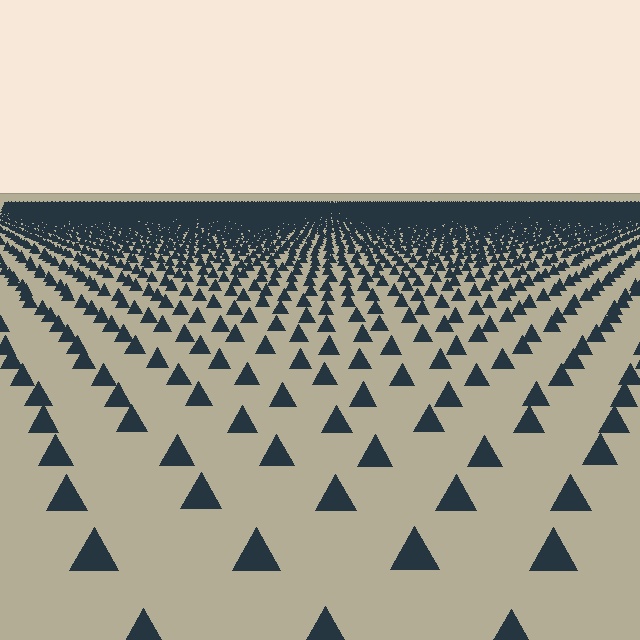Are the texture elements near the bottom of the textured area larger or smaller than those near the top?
Larger. Near the bottom, elements are closer to the viewer and appear at a bigger on-screen size.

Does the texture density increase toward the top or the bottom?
Density increases toward the top.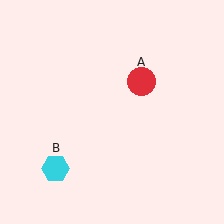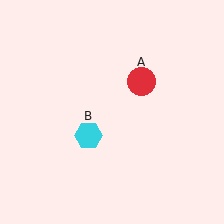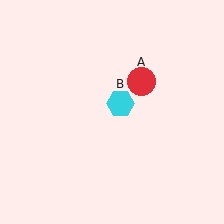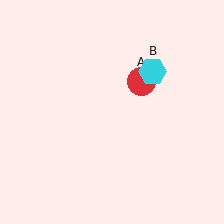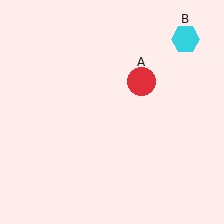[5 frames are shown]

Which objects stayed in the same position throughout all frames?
Red circle (object A) remained stationary.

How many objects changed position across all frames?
1 object changed position: cyan hexagon (object B).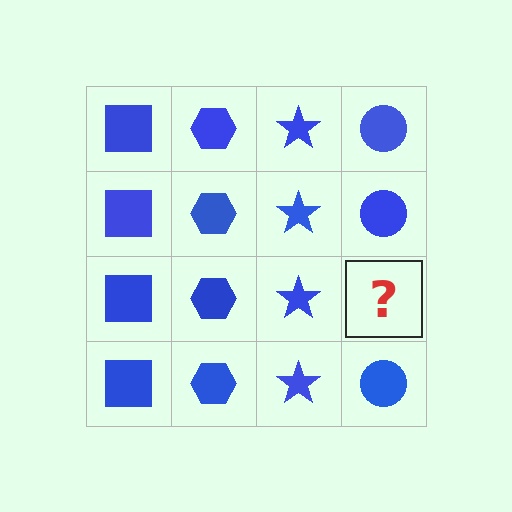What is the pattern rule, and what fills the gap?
The rule is that each column has a consistent shape. The gap should be filled with a blue circle.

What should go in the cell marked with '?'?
The missing cell should contain a blue circle.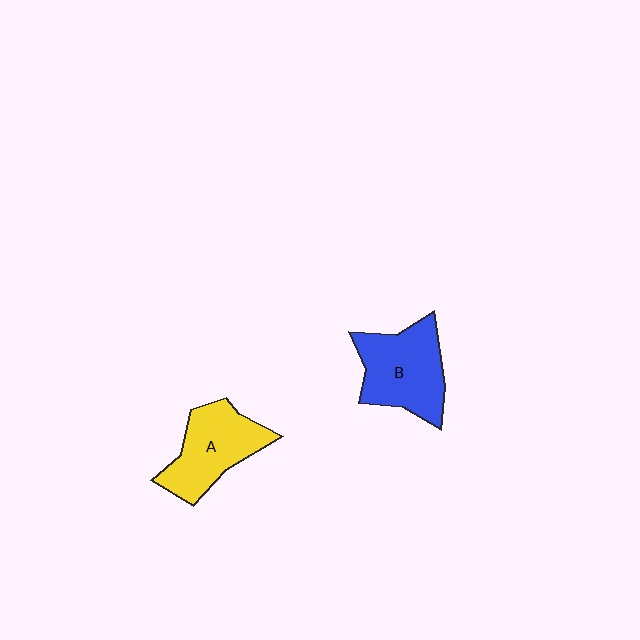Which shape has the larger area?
Shape B (blue).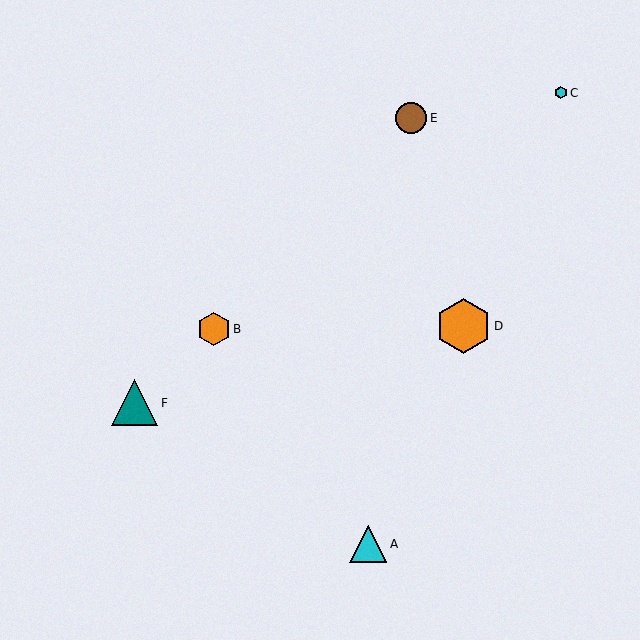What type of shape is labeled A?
Shape A is a cyan triangle.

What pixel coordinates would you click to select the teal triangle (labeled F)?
Click at (135, 403) to select the teal triangle F.